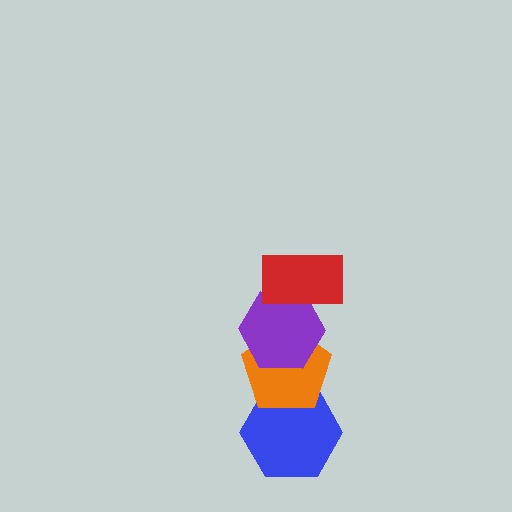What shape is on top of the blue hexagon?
The orange pentagon is on top of the blue hexagon.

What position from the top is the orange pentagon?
The orange pentagon is 3rd from the top.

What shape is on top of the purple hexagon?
The red rectangle is on top of the purple hexagon.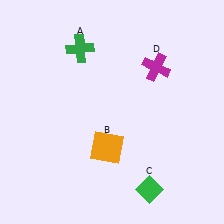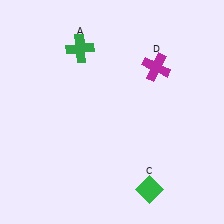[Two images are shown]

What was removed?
The orange square (B) was removed in Image 2.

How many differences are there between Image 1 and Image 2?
There is 1 difference between the two images.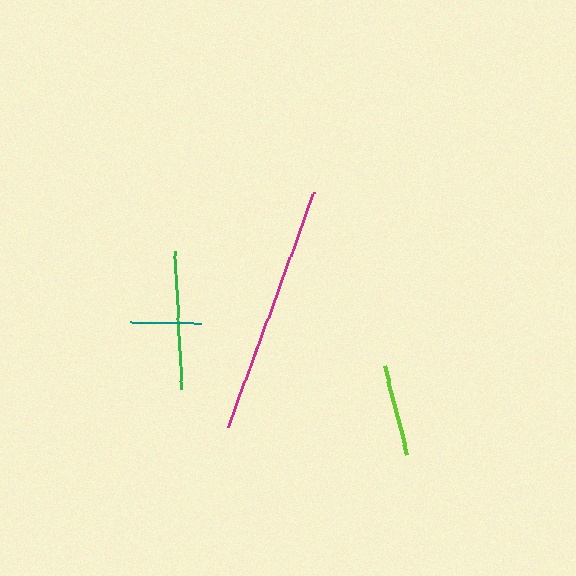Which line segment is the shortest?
The teal line is the shortest at approximately 71 pixels.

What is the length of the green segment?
The green segment is approximately 138 pixels long.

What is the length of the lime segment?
The lime segment is approximately 92 pixels long.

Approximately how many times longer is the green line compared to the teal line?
The green line is approximately 2.0 times the length of the teal line.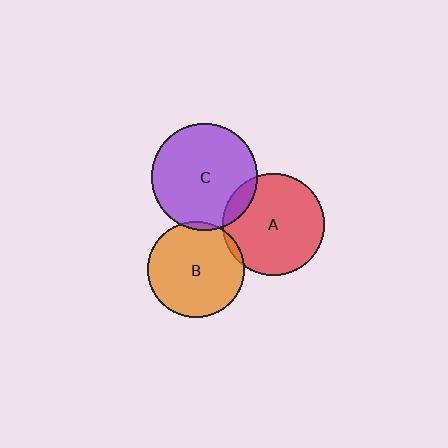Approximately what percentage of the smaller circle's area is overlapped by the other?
Approximately 5%.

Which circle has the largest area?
Circle C (purple).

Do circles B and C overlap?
Yes.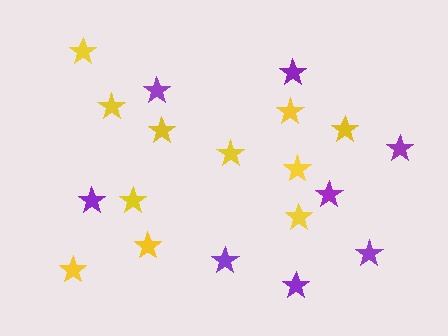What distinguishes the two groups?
There are 2 groups: one group of purple stars (8) and one group of yellow stars (11).